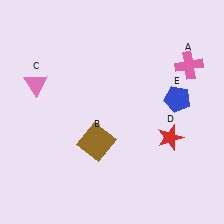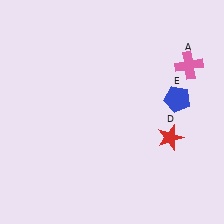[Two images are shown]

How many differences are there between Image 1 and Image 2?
There are 2 differences between the two images.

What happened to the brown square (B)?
The brown square (B) was removed in Image 2. It was in the bottom-left area of Image 1.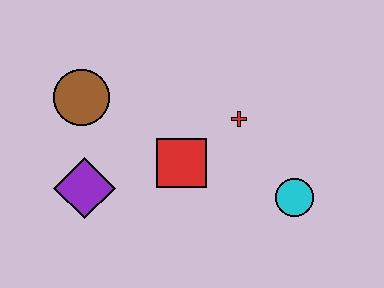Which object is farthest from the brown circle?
The cyan circle is farthest from the brown circle.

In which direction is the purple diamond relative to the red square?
The purple diamond is to the left of the red square.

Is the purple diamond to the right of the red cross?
No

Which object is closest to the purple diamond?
The brown circle is closest to the purple diamond.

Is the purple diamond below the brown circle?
Yes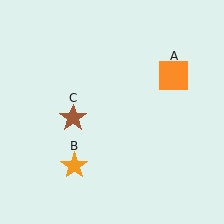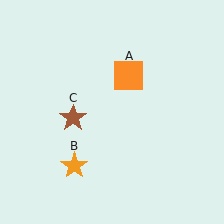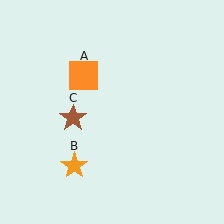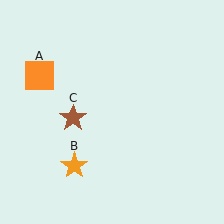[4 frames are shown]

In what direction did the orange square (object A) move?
The orange square (object A) moved left.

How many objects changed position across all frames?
1 object changed position: orange square (object A).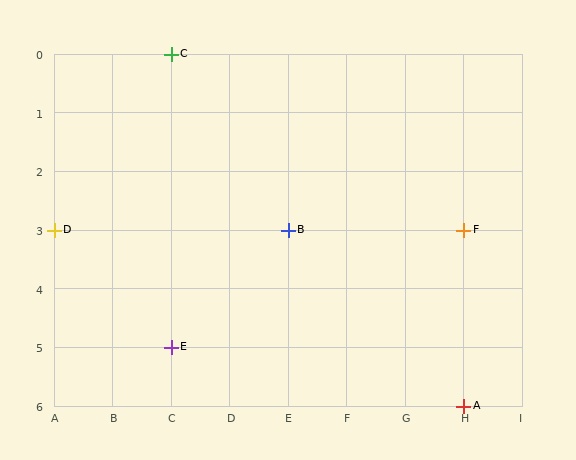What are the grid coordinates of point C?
Point C is at grid coordinates (C, 0).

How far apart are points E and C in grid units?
Points E and C are 5 rows apart.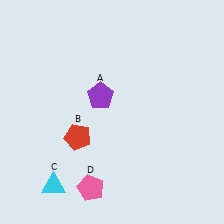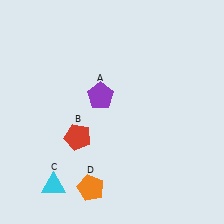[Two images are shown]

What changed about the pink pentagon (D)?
In Image 1, D is pink. In Image 2, it changed to orange.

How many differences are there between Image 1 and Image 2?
There is 1 difference between the two images.